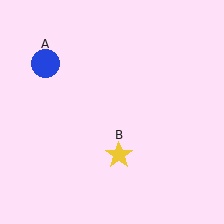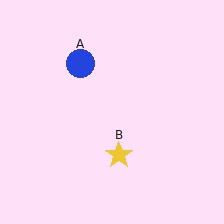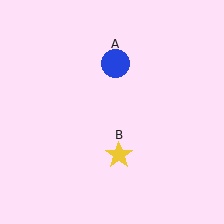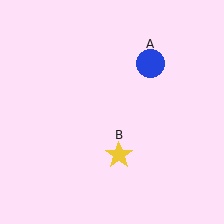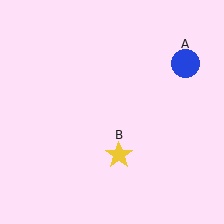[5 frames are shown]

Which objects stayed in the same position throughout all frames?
Yellow star (object B) remained stationary.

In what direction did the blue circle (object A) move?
The blue circle (object A) moved right.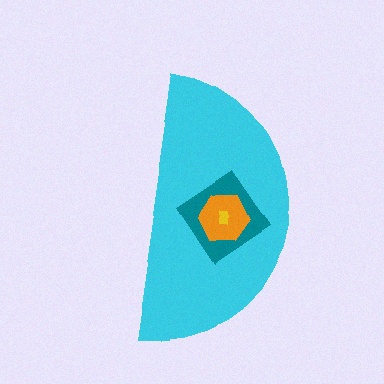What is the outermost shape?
The cyan semicircle.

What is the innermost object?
The yellow rectangle.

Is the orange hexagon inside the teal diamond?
Yes.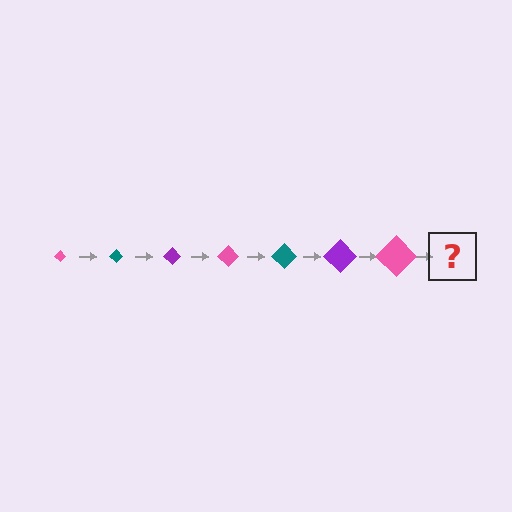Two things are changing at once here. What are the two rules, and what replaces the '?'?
The two rules are that the diamond grows larger each step and the color cycles through pink, teal, and purple. The '?' should be a teal diamond, larger than the previous one.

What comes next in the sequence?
The next element should be a teal diamond, larger than the previous one.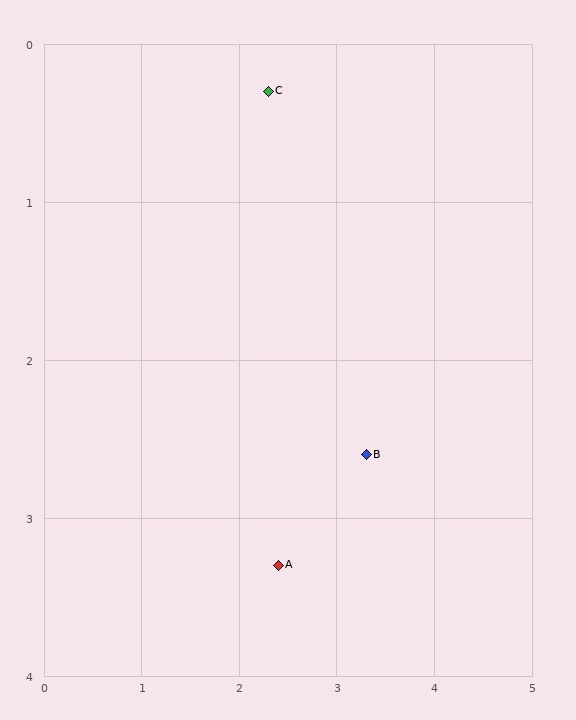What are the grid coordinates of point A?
Point A is at approximately (2.4, 3.3).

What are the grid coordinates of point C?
Point C is at approximately (2.3, 0.3).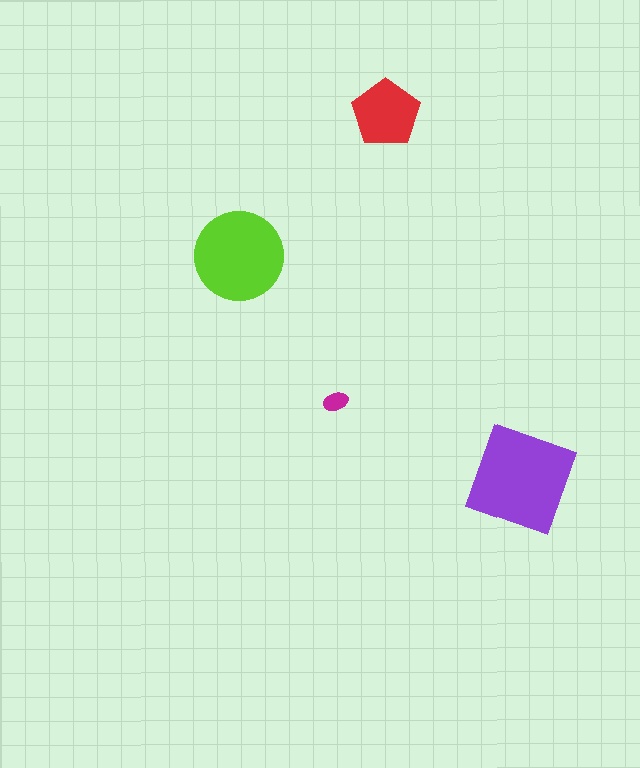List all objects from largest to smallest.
The purple diamond, the lime circle, the red pentagon, the magenta ellipse.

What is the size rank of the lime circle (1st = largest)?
2nd.